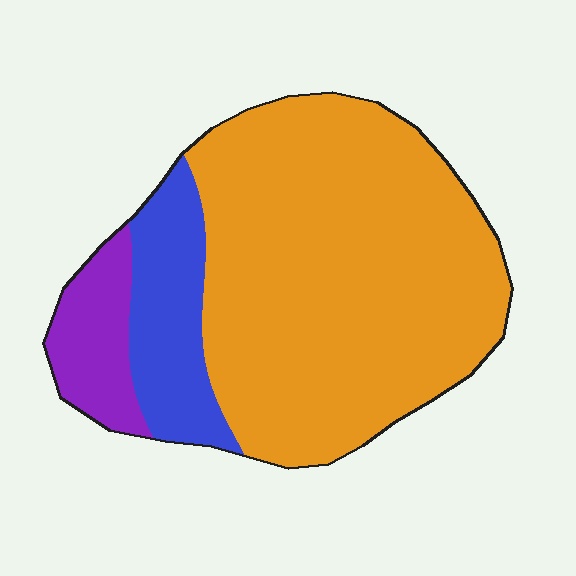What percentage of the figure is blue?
Blue takes up about one sixth (1/6) of the figure.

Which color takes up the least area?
Purple, at roughly 10%.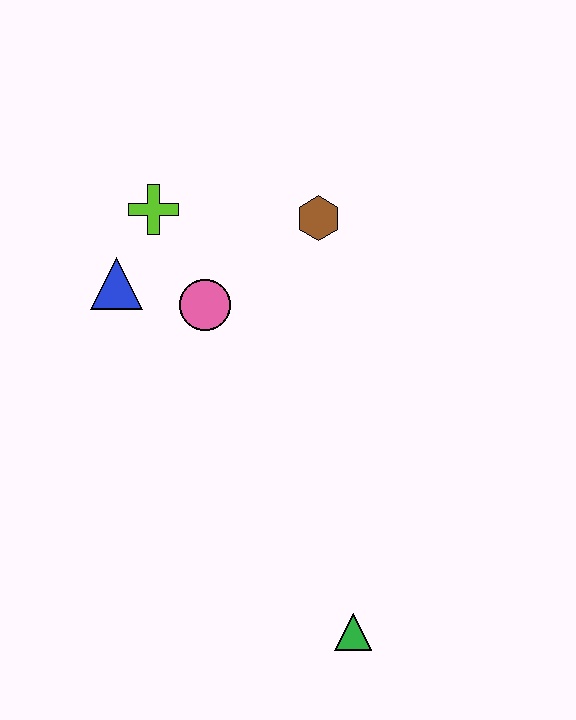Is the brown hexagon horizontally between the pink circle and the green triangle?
Yes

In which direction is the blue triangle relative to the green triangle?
The blue triangle is above the green triangle.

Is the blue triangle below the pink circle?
No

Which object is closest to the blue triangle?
The lime cross is closest to the blue triangle.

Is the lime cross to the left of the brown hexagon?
Yes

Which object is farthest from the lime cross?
The green triangle is farthest from the lime cross.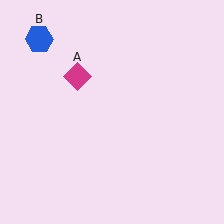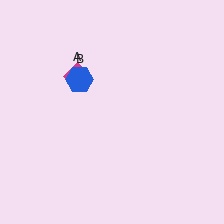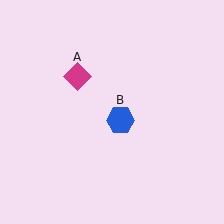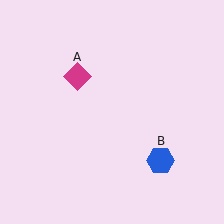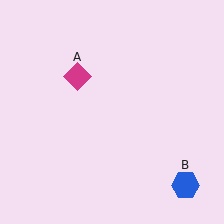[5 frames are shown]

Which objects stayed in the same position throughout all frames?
Magenta diamond (object A) remained stationary.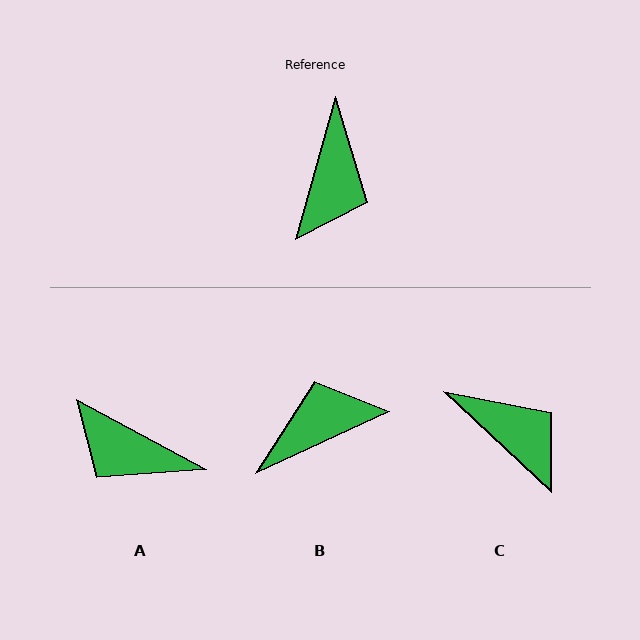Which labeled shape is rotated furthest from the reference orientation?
B, about 131 degrees away.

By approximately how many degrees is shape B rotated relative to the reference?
Approximately 131 degrees counter-clockwise.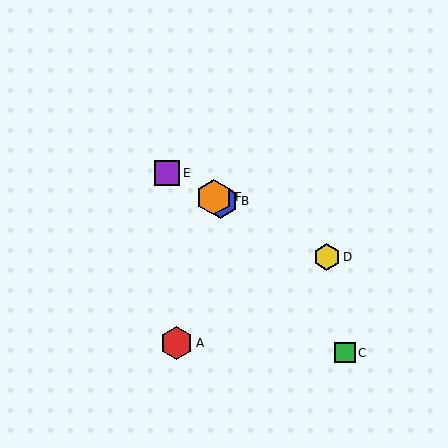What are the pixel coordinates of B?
Object B is at (221, 201).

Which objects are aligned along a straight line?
Objects B, D, E, F are aligned along a straight line.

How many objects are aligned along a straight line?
4 objects (B, D, E, F) are aligned along a straight line.